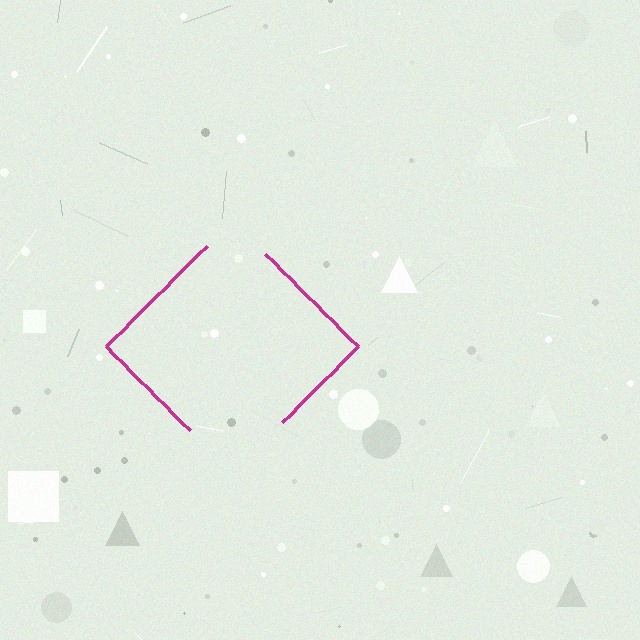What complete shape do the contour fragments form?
The contour fragments form a diamond.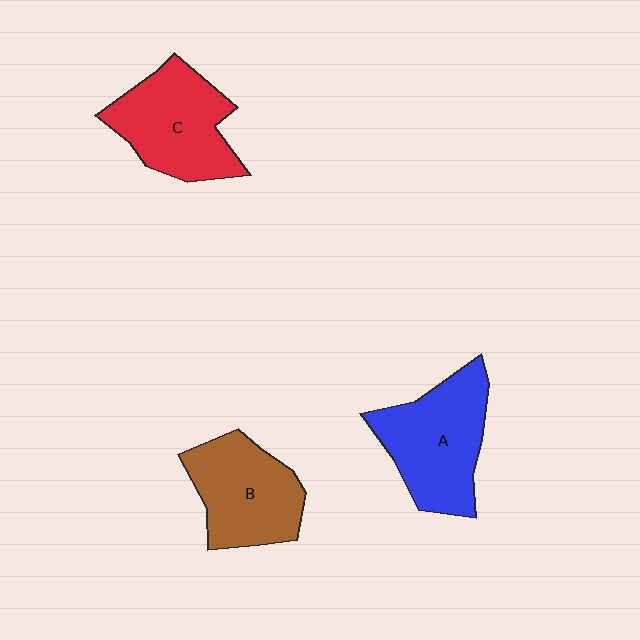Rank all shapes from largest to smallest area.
From largest to smallest: A (blue), C (red), B (brown).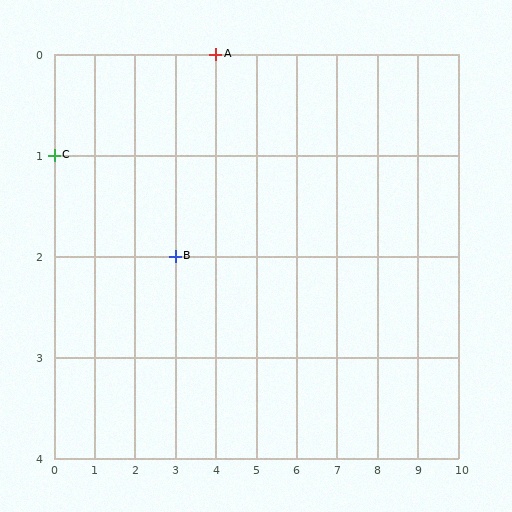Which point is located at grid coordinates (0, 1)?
Point C is at (0, 1).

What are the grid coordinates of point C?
Point C is at grid coordinates (0, 1).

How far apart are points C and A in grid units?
Points C and A are 4 columns and 1 row apart (about 4.1 grid units diagonally).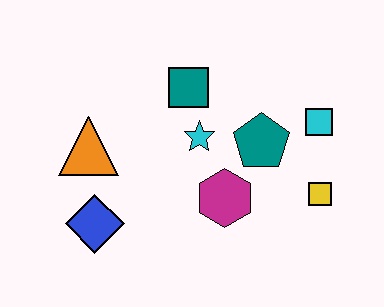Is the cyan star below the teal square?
Yes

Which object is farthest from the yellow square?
The orange triangle is farthest from the yellow square.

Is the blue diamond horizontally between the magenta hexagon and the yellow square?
No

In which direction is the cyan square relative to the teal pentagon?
The cyan square is to the right of the teal pentagon.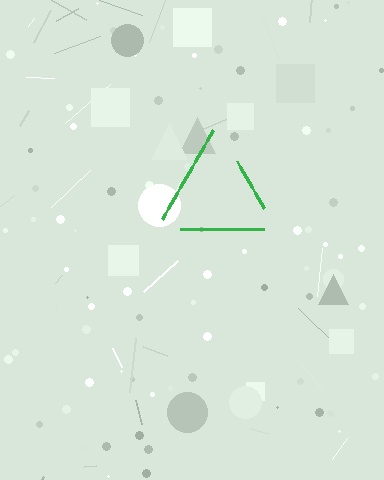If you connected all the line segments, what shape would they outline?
They would outline a triangle.